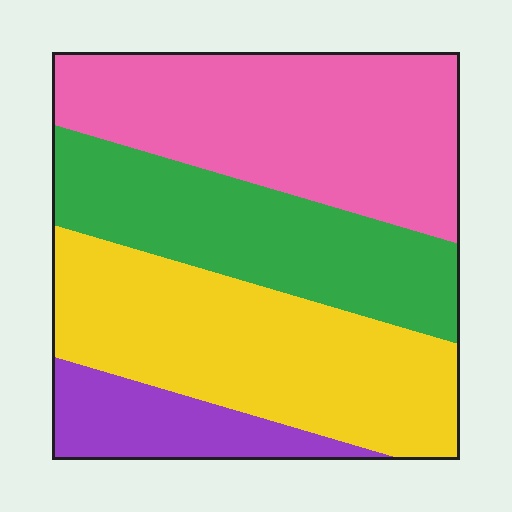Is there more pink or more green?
Pink.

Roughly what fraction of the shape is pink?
Pink takes up between a sixth and a third of the shape.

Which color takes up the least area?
Purple, at roughly 10%.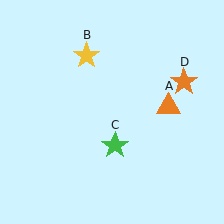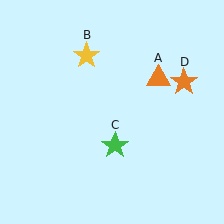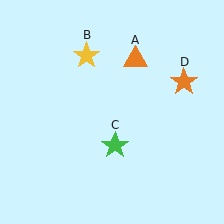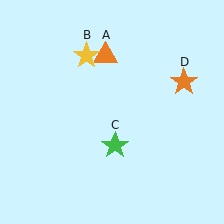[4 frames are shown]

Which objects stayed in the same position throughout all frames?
Yellow star (object B) and green star (object C) and orange star (object D) remained stationary.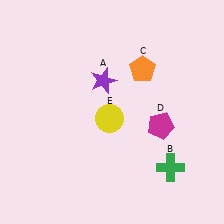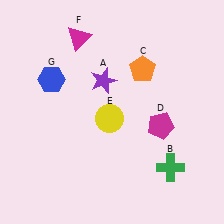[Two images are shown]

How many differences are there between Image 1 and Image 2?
There are 2 differences between the two images.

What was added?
A magenta triangle (F), a blue hexagon (G) were added in Image 2.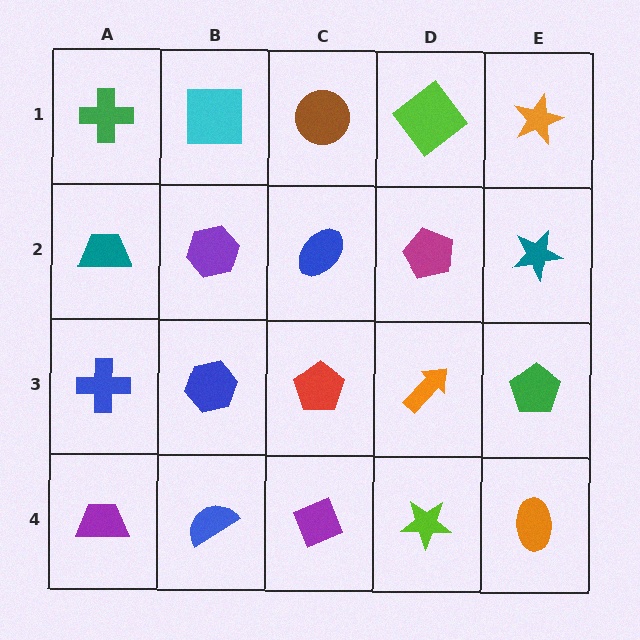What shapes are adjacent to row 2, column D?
A lime diamond (row 1, column D), an orange arrow (row 3, column D), a blue ellipse (row 2, column C), a teal star (row 2, column E).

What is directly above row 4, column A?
A blue cross.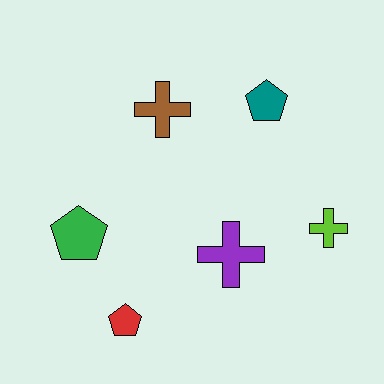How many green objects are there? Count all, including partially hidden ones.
There is 1 green object.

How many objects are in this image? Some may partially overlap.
There are 6 objects.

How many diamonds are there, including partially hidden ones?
There are no diamonds.